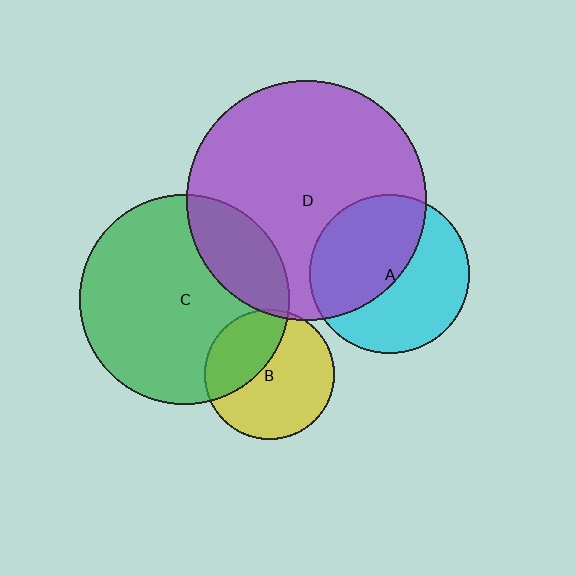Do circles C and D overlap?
Yes.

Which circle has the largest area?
Circle D (purple).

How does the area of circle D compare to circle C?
Approximately 1.3 times.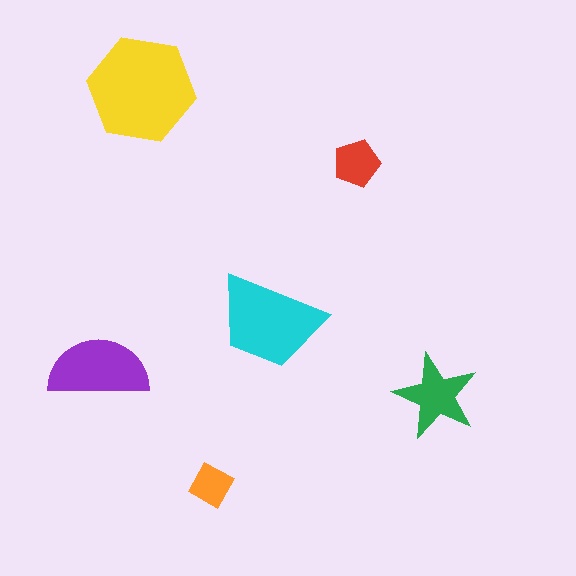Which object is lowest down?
The orange square is bottommost.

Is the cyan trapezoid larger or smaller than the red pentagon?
Larger.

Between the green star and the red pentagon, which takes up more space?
The green star.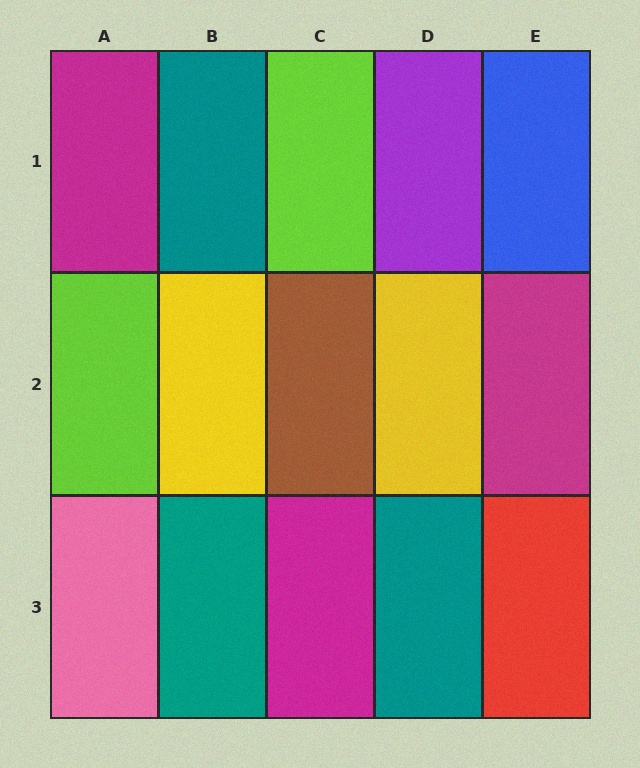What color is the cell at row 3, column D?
Teal.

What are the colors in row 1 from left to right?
Magenta, teal, lime, purple, blue.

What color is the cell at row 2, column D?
Yellow.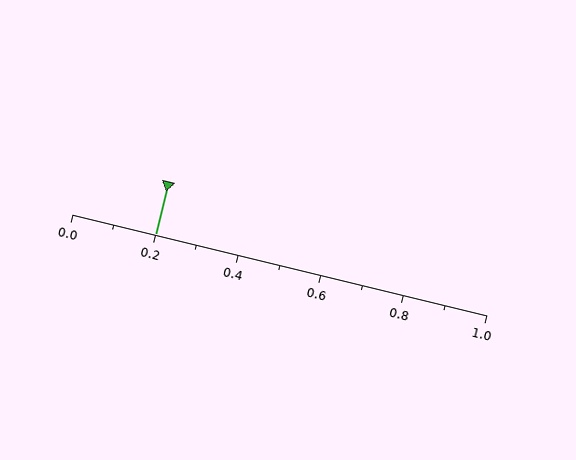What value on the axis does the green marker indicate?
The marker indicates approximately 0.2.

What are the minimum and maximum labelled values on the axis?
The axis runs from 0.0 to 1.0.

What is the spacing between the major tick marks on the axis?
The major ticks are spaced 0.2 apart.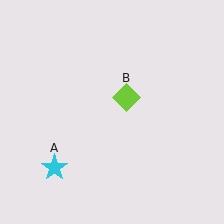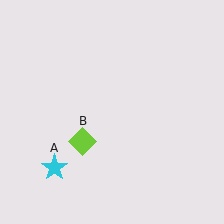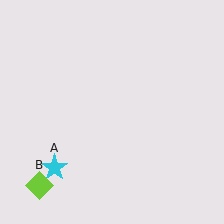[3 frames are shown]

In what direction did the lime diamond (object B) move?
The lime diamond (object B) moved down and to the left.